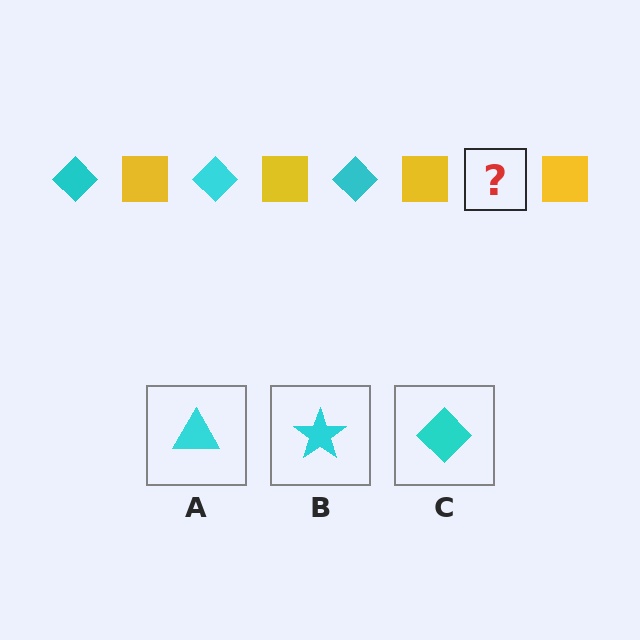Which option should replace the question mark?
Option C.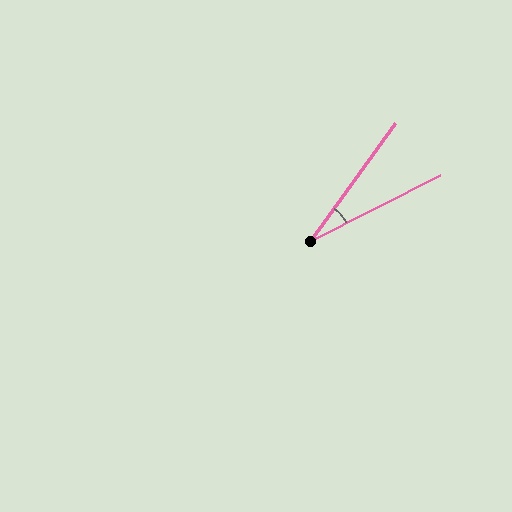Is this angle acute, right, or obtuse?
It is acute.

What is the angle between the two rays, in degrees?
Approximately 27 degrees.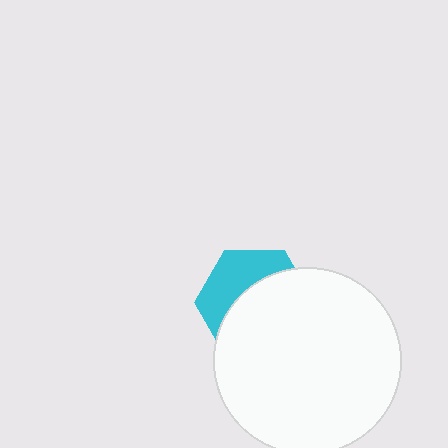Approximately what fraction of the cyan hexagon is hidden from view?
Roughly 61% of the cyan hexagon is hidden behind the white circle.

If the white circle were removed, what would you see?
You would see the complete cyan hexagon.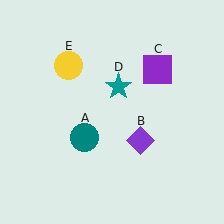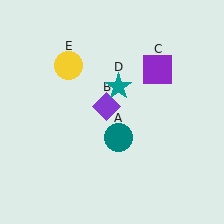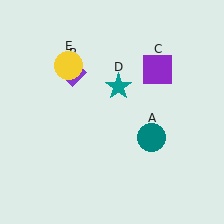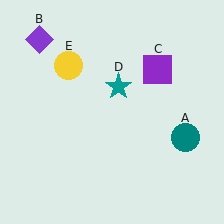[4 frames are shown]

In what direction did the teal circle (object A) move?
The teal circle (object A) moved right.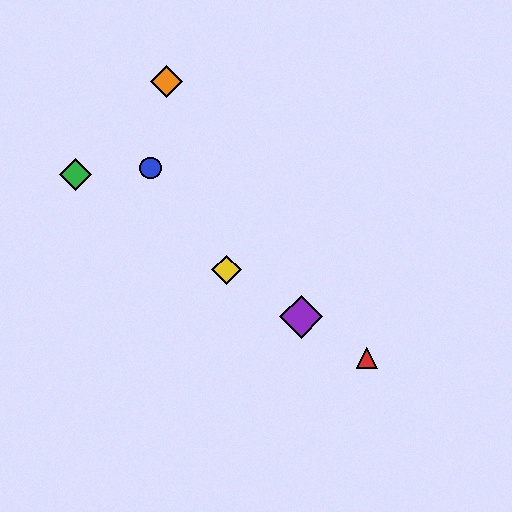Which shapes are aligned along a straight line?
The red triangle, the green diamond, the yellow diamond, the purple diamond are aligned along a straight line.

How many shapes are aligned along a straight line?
4 shapes (the red triangle, the green diamond, the yellow diamond, the purple diamond) are aligned along a straight line.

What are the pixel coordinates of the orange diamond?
The orange diamond is at (166, 82).